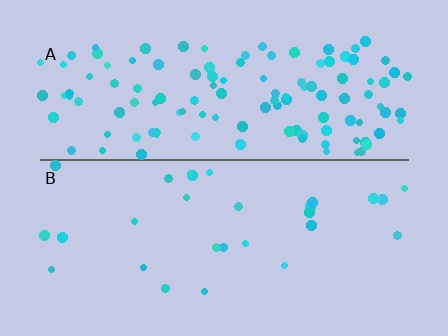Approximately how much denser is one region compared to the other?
Approximately 4.3× — region A over region B.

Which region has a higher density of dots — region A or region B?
A (the top).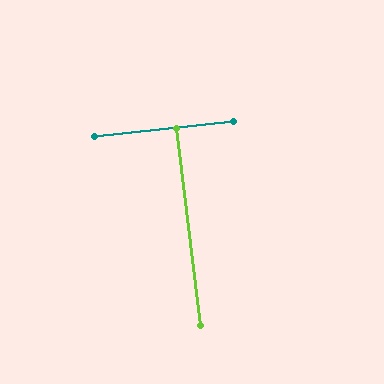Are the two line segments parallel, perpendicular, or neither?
Perpendicular — they meet at approximately 89°.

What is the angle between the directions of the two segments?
Approximately 89 degrees.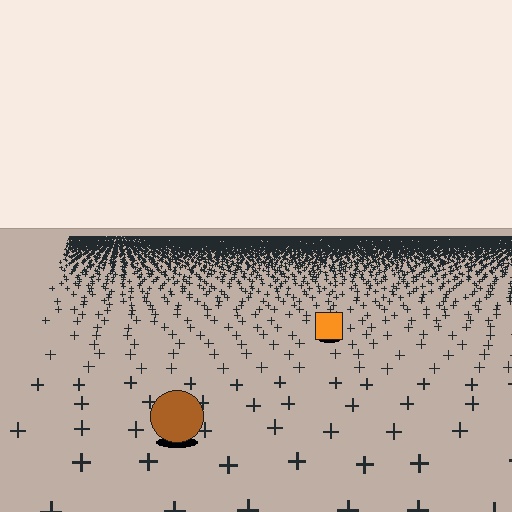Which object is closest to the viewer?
The brown circle is closest. The texture marks near it are larger and more spread out.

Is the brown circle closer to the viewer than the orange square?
Yes. The brown circle is closer — you can tell from the texture gradient: the ground texture is coarser near it.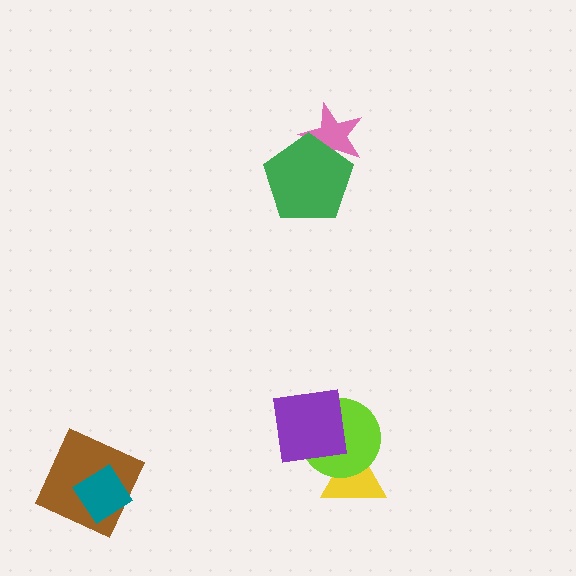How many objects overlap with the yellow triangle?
2 objects overlap with the yellow triangle.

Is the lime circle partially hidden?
Yes, it is partially covered by another shape.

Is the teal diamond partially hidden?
No, no other shape covers it.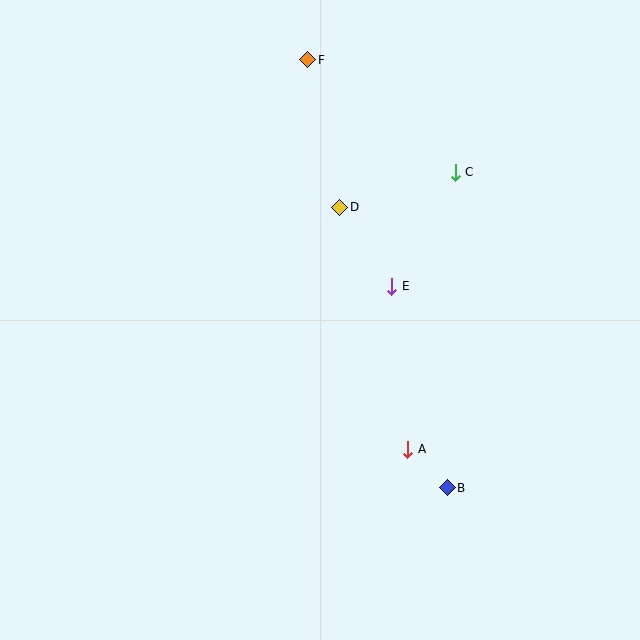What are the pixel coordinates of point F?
Point F is at (308, 60).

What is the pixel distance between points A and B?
The distance between A and B is 55 pixels.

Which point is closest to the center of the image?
Point E at (392, 286) is closest to the center.